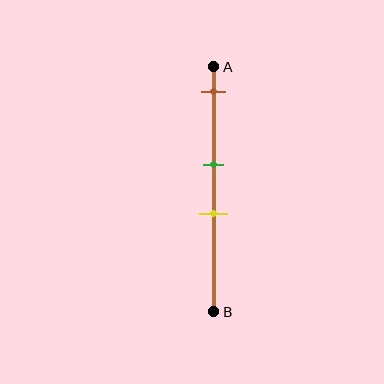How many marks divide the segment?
There are 3 marks dividing the segment.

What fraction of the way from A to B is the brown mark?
The brown mark is approximately 10% (0.1) of the way from A to B.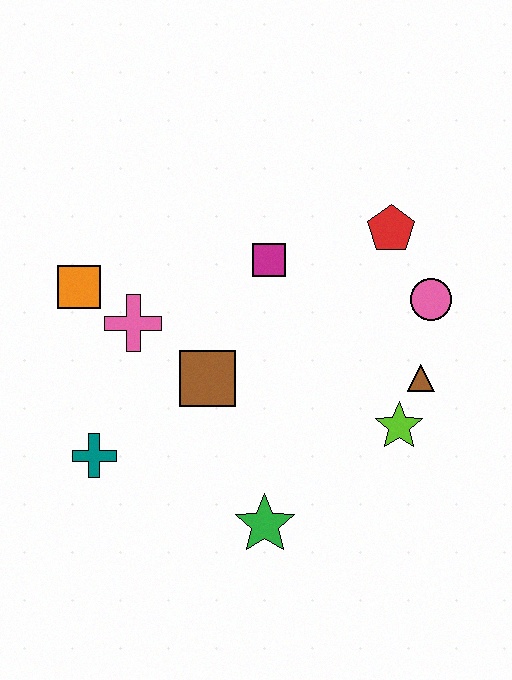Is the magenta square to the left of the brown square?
No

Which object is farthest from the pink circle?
The teal cross is farthest from the pink circle.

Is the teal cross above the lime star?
No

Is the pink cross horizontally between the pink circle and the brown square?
No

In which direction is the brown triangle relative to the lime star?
The brown triangle is above the lime star.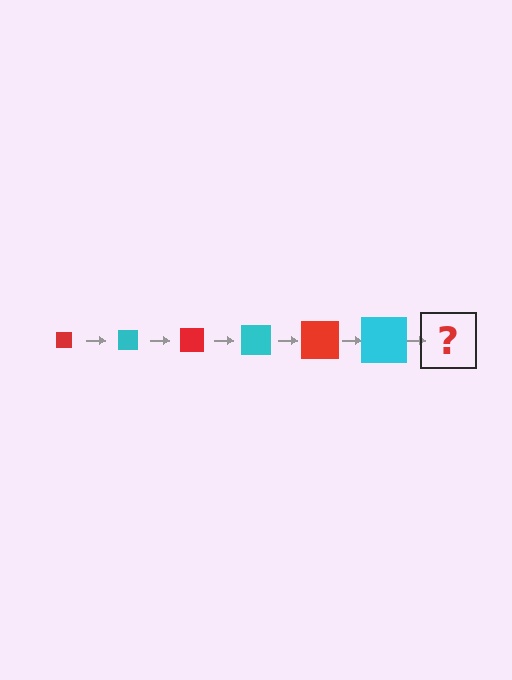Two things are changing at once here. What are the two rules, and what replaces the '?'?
The two rules are that the square grows larger each step and the color cycles through red and cyan. The '?' should be a red square, larger than the previous one.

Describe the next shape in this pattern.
It should be a red square, larger than the previous one.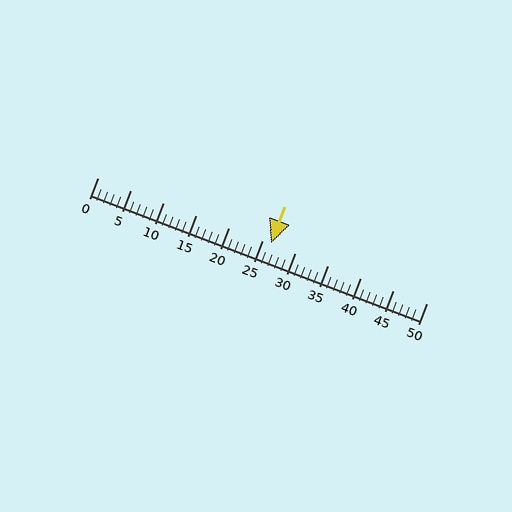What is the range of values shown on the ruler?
The ruler shows values from 0 to 50.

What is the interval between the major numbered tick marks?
The major tick marks are spaced 5 units apart.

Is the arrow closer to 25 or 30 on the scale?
The arrow is closer to 25.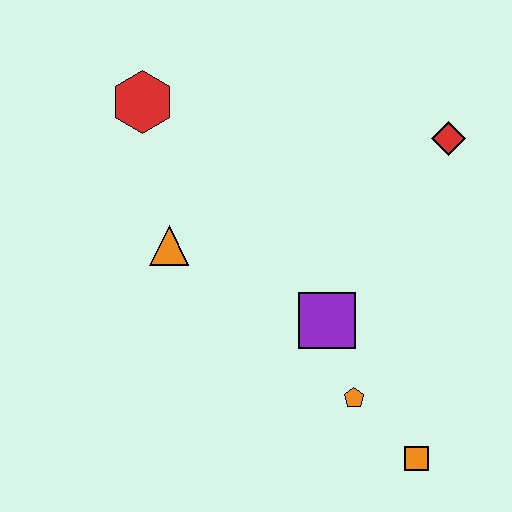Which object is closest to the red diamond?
The purple square is closest to the red diamond.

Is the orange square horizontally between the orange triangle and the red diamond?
Yes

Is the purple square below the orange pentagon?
No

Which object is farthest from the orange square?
The red hexagon is farthest from the orange square.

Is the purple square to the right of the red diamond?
No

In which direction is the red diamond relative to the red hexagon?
The red diamond is to the right of the red hexagon.